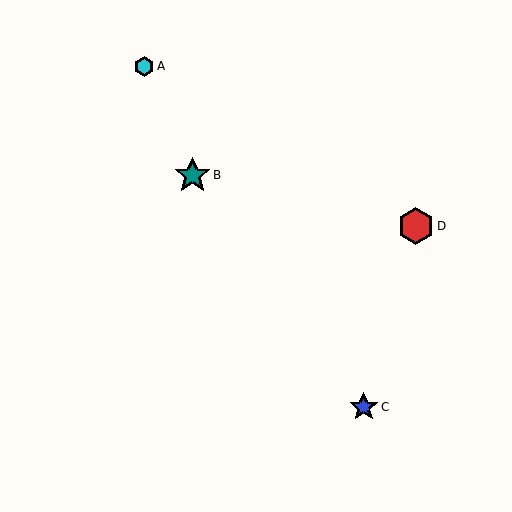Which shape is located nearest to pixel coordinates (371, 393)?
The blue star (labeled C) at (364, 407) is nearest to that location.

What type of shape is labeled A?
Shape A is a cyan hexagon.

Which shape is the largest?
The red hexagon (labeled D) is the largest.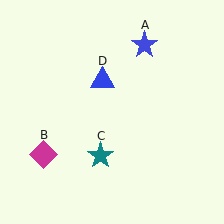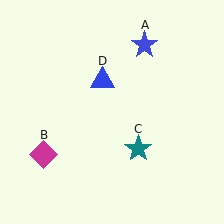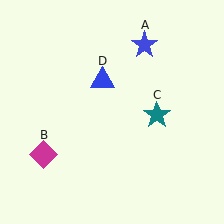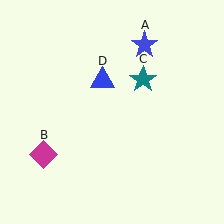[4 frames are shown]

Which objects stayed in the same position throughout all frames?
Blue star (object A) and magenta diamond (object B) and blue triangle (object D) remained stationary.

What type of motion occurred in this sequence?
The teal star (object C) rotated counterclockwise around the center of the scene.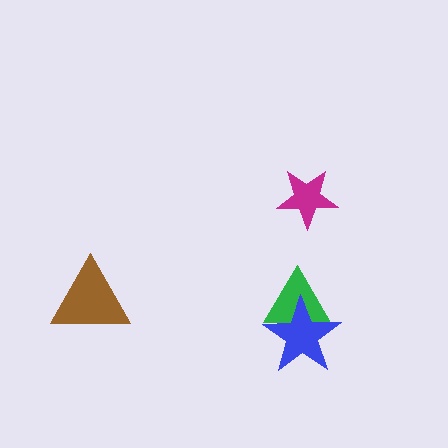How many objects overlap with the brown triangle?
0 objects overlap with the brown triangle.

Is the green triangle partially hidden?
Yes, it is partially covered by another shape.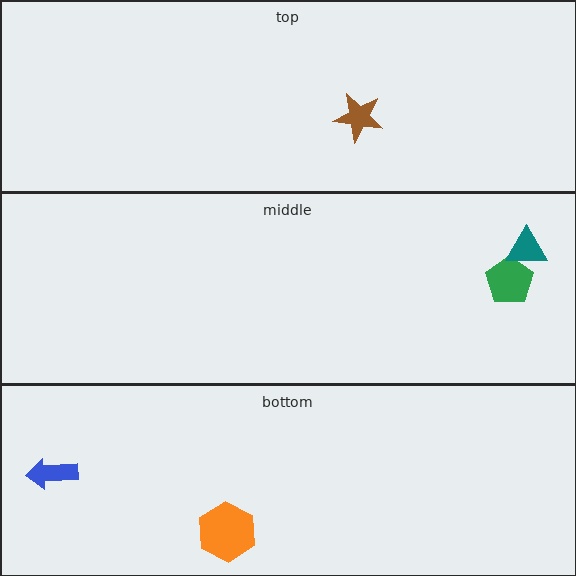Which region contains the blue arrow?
The bottom region.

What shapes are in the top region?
The brown star.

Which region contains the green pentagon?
The middle region.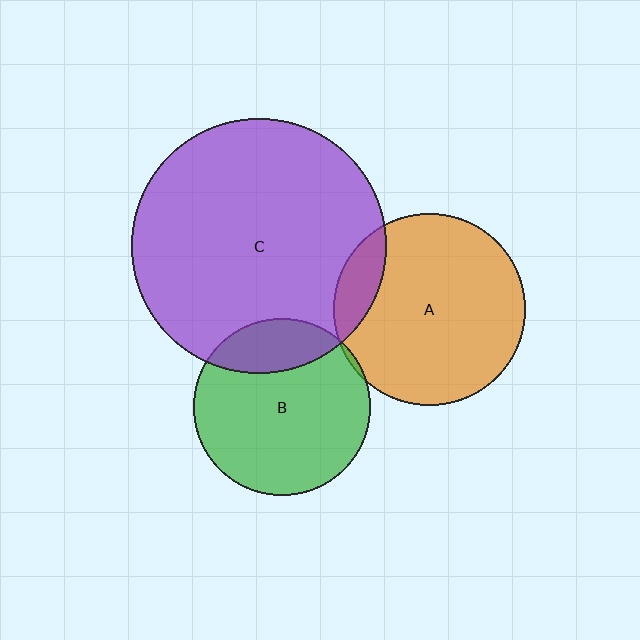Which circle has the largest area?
Circle C (purple).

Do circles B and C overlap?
Yes.